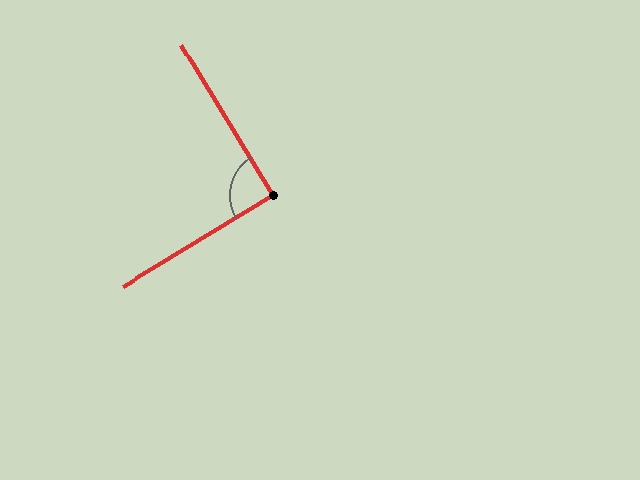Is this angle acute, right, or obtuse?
It is approximately a right angle.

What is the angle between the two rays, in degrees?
Approximately 90 degrees.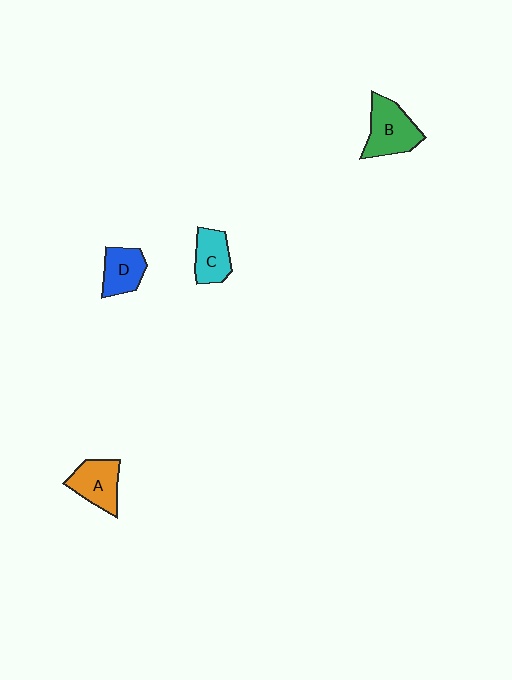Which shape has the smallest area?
Shape D (blue).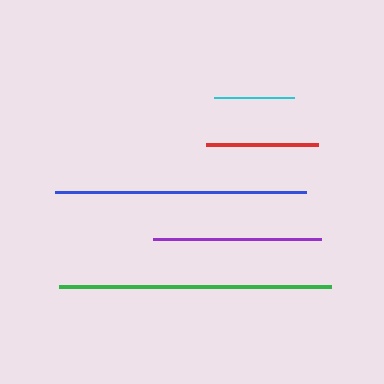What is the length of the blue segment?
The blue segment is approximately 251 pixels long.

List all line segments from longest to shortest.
From longest to shortest: green, blue, purple, red, cyan.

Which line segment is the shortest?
The cyan line is the shortest at approximately 80 pixels.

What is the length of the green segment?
The green segment is approximately 272 pixels long.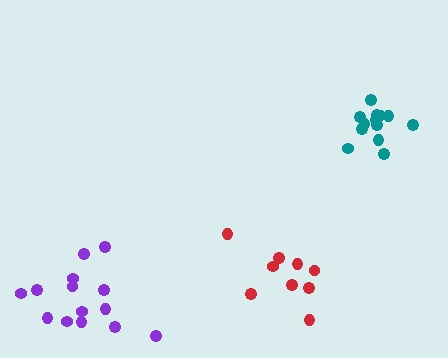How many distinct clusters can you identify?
There are 3 distinct clusters.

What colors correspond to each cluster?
The clusters are colored: teal, purple, red.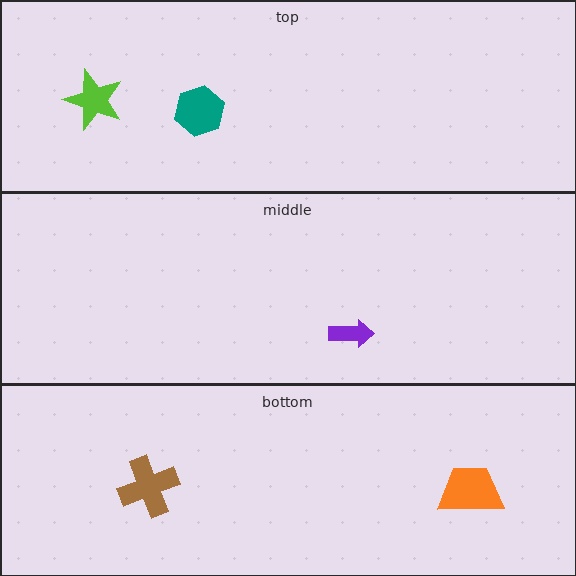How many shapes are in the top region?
2.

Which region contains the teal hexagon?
The top region.